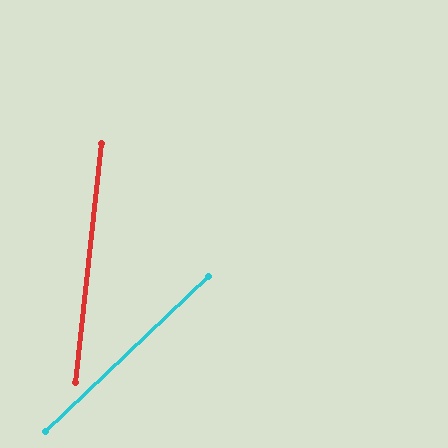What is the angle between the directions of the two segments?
Approximately 40 degrees.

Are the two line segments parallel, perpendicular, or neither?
Neither parallel nor perpendicular — they differ by about 40°.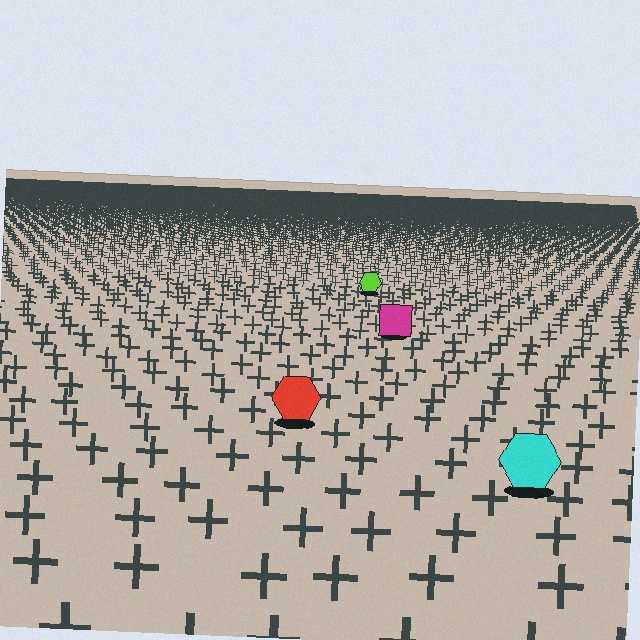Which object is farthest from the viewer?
The lime hexagon is farthest from the viewer. It appears smaller and the ground texture around it is denser.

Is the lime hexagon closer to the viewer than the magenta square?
No. The magenta square is closer — you can tell from the texture gradient: the ground texture is coarser near it.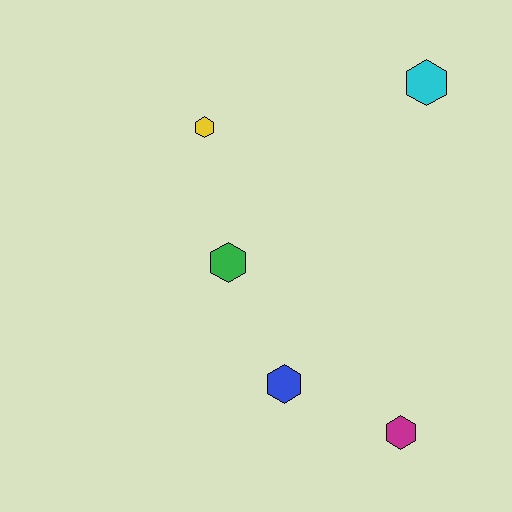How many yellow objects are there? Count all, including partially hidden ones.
There is 1 yellow object.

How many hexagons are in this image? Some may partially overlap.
There are 5 hexagons.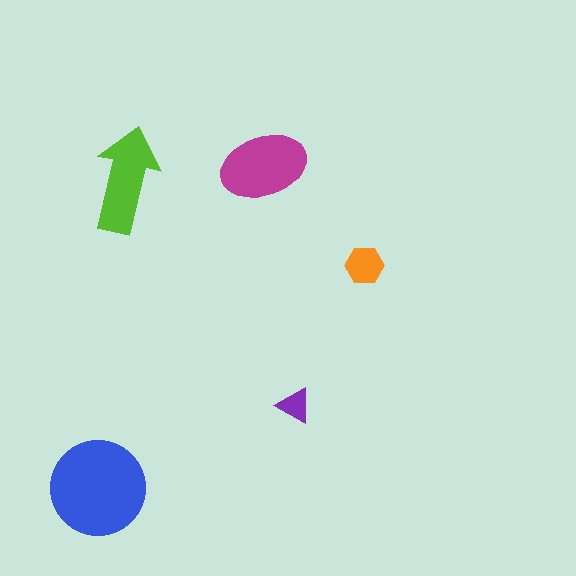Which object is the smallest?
The purple triangle.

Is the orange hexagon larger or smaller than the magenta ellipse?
Smaller.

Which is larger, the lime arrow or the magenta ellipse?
The magenta ellipse.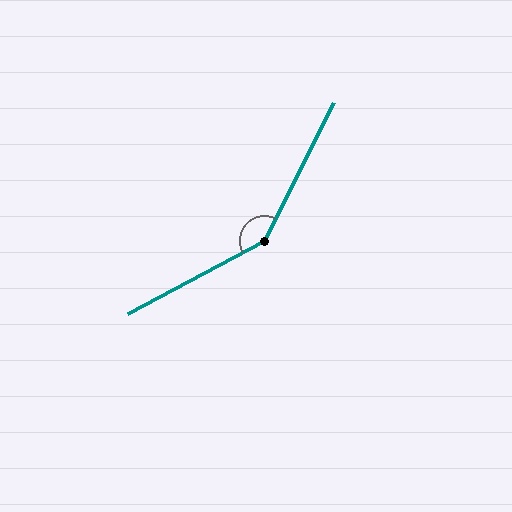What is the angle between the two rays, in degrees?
Approximately 145 degrees.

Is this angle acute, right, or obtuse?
It is obtuse.